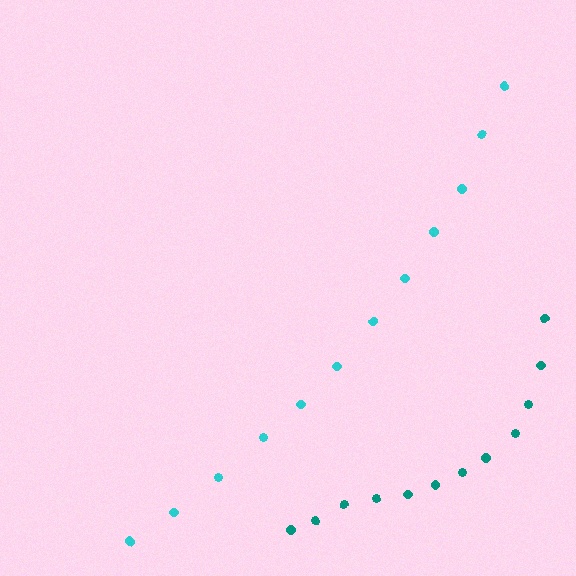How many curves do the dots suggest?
There are 2 distinct paths.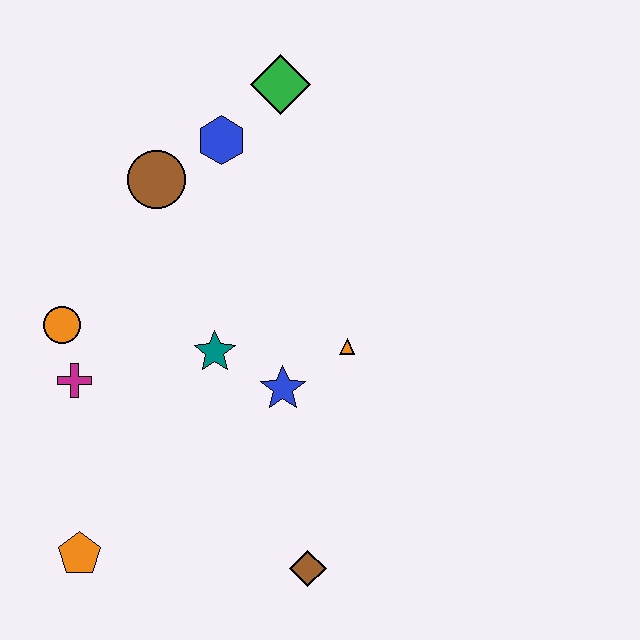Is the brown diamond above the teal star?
No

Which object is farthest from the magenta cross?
The green diamond is farthest from the magenta cross.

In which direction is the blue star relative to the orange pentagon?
The blue star is to the right of the orange pentagon.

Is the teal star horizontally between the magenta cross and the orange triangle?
Yes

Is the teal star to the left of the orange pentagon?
No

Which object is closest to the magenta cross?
The orange circle is closest to the magenta cross.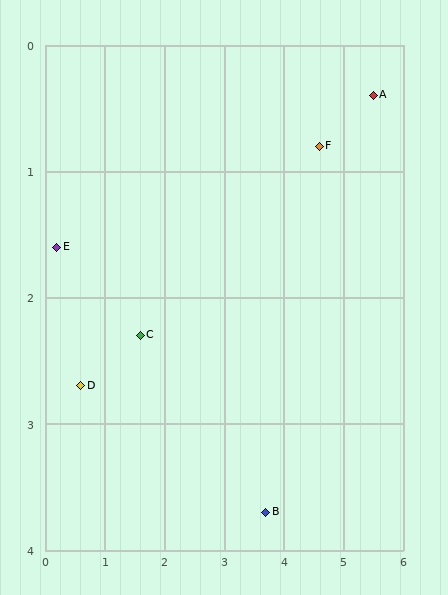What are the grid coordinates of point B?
Point B is at approximately (3.7, 3.7).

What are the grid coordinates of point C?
Point C is at approximately (1.6, 2.3).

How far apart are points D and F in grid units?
Points D and F are about 4.4 grid units apart.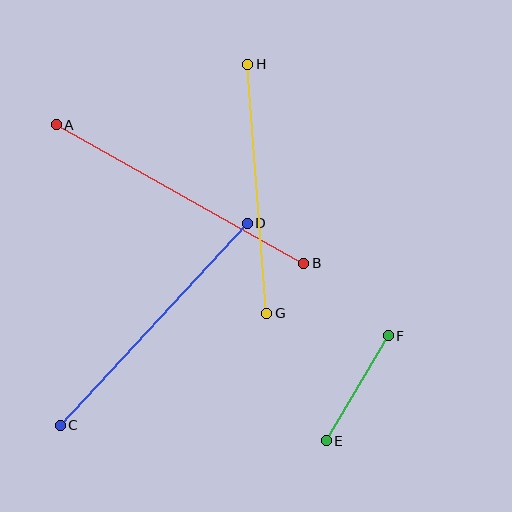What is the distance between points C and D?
The distance is approximately 275 pixels.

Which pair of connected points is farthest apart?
Points A and B are farthest apart.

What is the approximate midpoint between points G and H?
The midpoint is at approximately (257, 189) pixels.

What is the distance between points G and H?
The distance is approximately 250 pixels.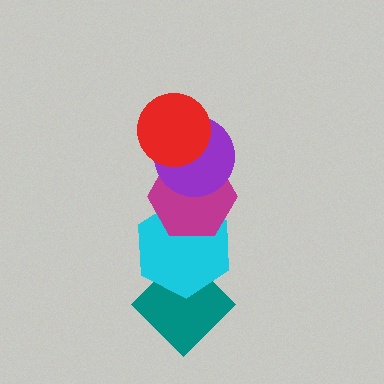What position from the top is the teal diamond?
The teal diamond is 5th from the top.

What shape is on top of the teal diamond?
The cyan hexagon is on top of the teal diamond.